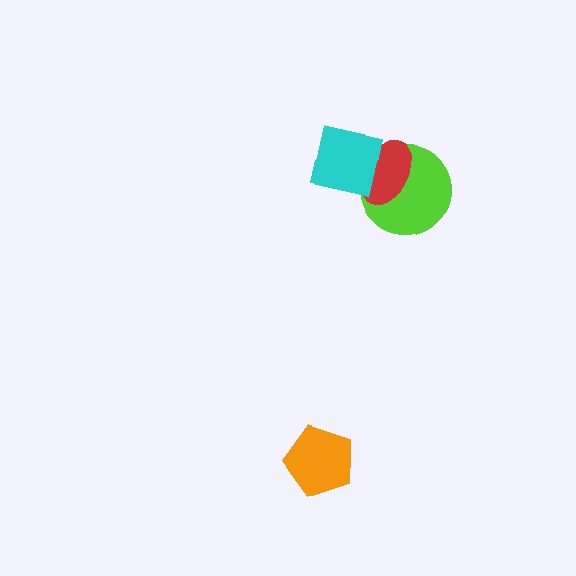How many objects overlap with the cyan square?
2 objects overlap with the cyan square.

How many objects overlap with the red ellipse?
2 objects overlap with the red ellipse.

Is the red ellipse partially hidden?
Yes, it is partially covered by another shape.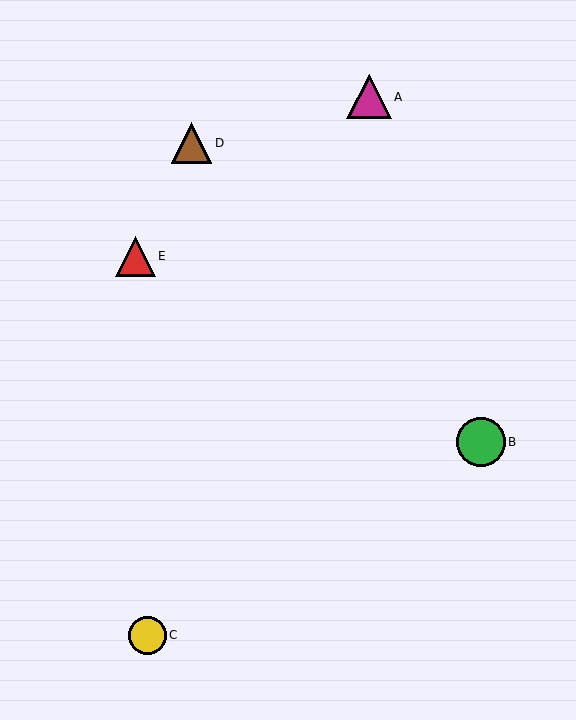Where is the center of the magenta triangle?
The center of the magenta triangle is at (369, 97).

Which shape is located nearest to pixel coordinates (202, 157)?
The brown triangle (labeled D) at (191, 143) is nearest to that location.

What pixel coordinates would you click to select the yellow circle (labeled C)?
Click at (148, 635) to select the yellow circle C.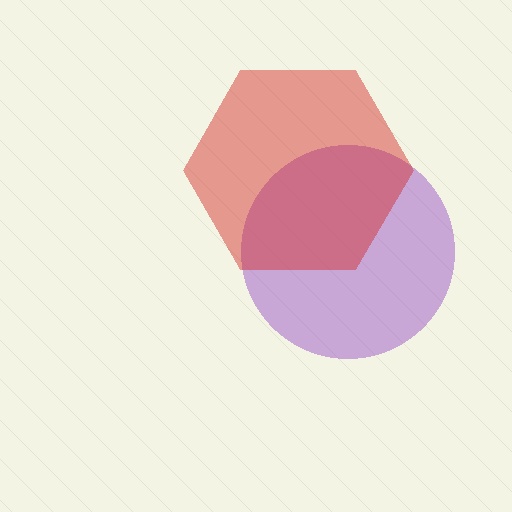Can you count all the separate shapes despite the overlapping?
Yes, there are 2 separate shapes.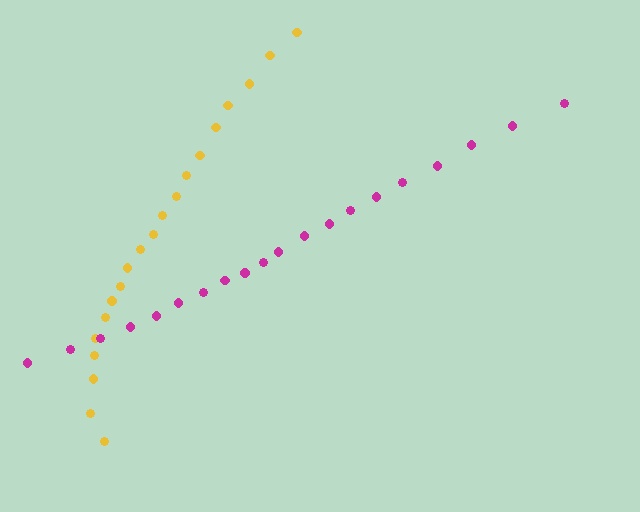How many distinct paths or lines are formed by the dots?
There are 2 distinct paths.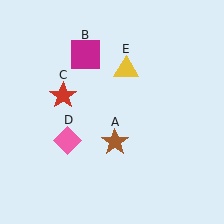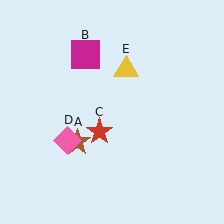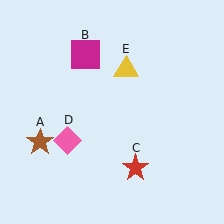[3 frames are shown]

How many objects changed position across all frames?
2 objects changed position: brown star (object A), red star (object C).